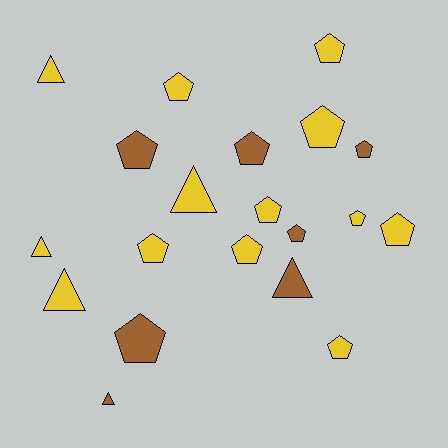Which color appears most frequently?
Yellow, with 13 objects.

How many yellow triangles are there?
There are 4 yellow triangles.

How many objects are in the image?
There are 20 objects.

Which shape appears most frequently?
Pentagon, with 14 objects.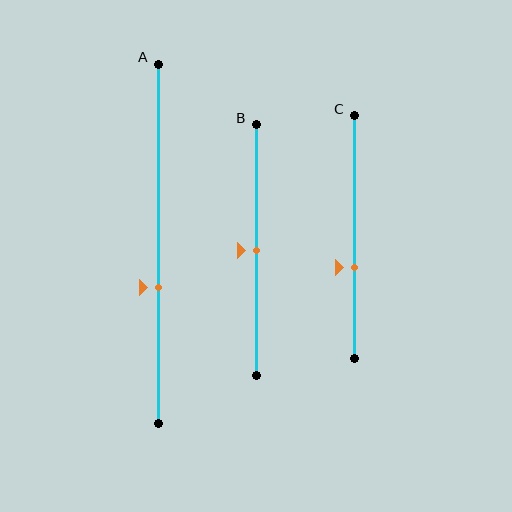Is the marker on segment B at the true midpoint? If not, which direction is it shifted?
Yes, the marker on segment B is at the true midpoint.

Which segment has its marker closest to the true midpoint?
Segment B has its marker closest to the true midpoint.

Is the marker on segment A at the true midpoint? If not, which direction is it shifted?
No, the marker on segment A is shifted downward by about 12% of the segment length.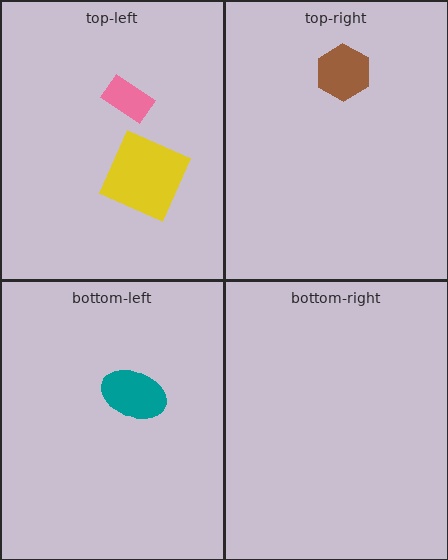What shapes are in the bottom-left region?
The teal ellipse.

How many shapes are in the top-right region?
1.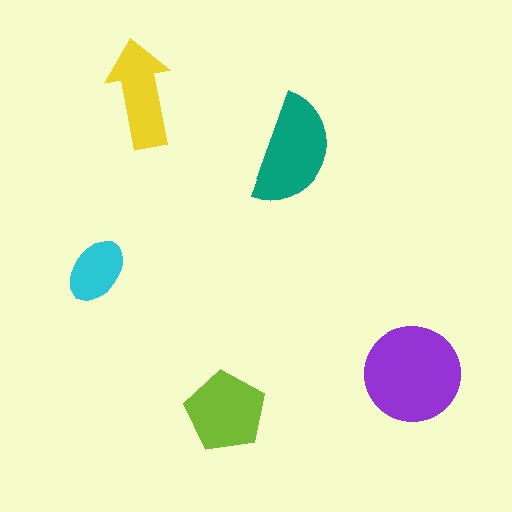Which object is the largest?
The purple circle.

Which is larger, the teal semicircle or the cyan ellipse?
The teal semicircle.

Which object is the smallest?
The cyan ellipse.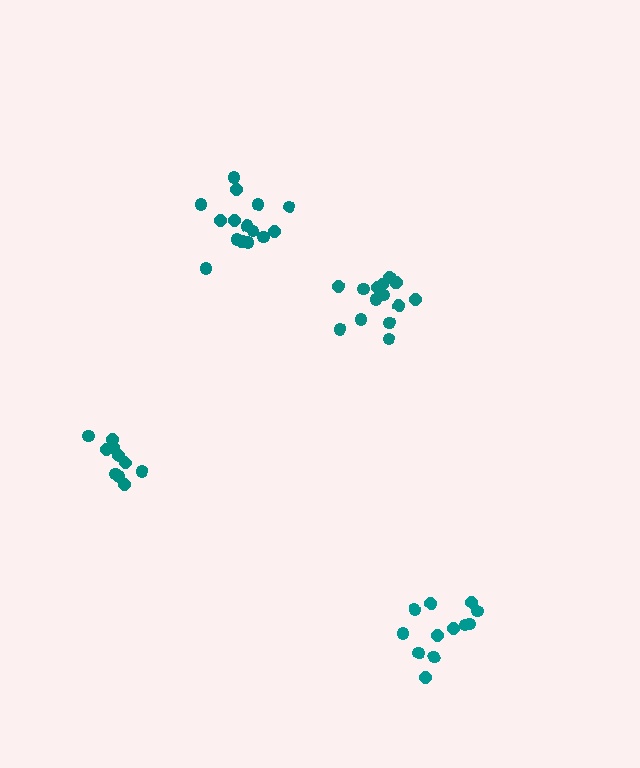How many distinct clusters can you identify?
There are 4 distinct clusters.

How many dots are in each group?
Group 1: 12 dots, Group 2: 10 dots, Group 3: 15 dots, Group 4: 15 dots (52 total).